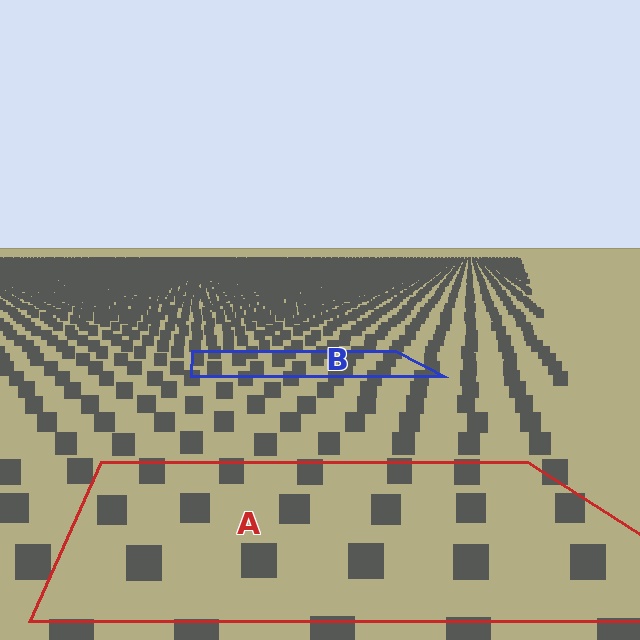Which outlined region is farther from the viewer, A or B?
Region B is farther from the viewer — the texture elements inside it appear smaller and more densely packed.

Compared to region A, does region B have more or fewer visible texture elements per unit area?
Region B has more texture elements per unit area — they are packed more densely because it is farther away.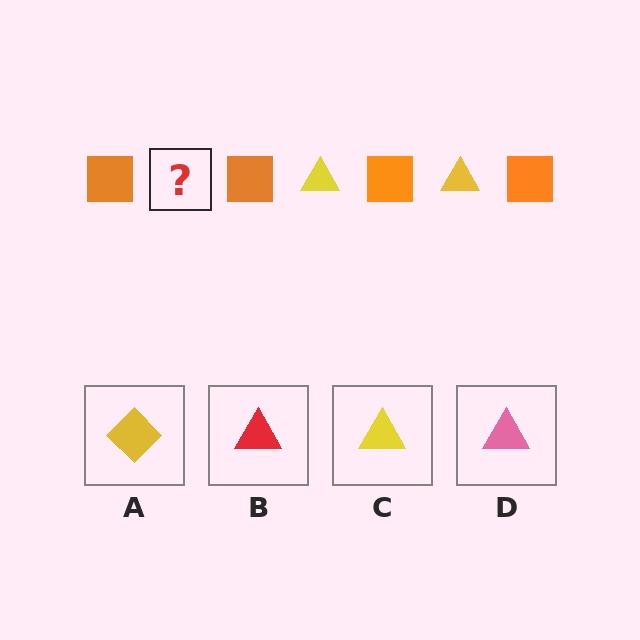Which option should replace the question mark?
Option C.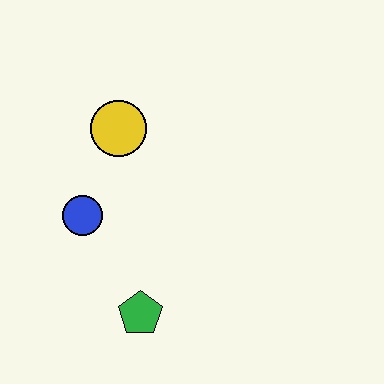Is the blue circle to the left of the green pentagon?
Yes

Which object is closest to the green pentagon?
The blue circle is closest to the green pentagon.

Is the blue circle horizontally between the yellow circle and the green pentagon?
No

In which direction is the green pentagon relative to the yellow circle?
The green pentagon is below the yellow circle.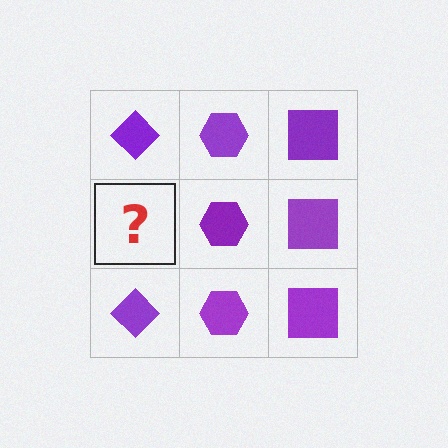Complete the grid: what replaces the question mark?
The question mark should be replaced with a purple diamond.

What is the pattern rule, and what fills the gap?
The rule is that each column has a consistent shape. The gap should be filled with a purple diamond.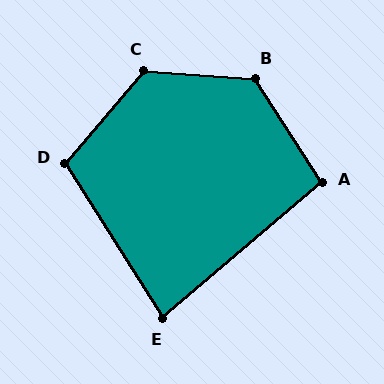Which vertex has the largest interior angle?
C, at approximately 127 degrees.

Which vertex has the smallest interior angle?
E, at approximately 81 degrees.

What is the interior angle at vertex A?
Approximately 98 degrees (obtuse).